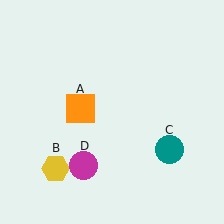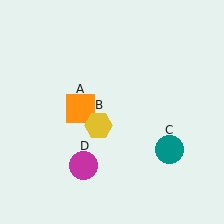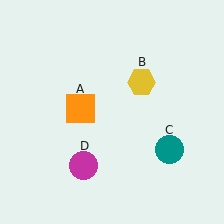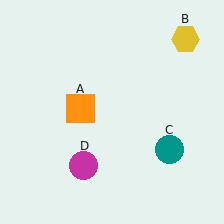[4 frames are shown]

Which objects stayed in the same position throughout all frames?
Orange square (object A) and teal circle (object C) and magenta circle (object D) remained stationary.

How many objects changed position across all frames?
1 object changed position: yellow hexagon (object B).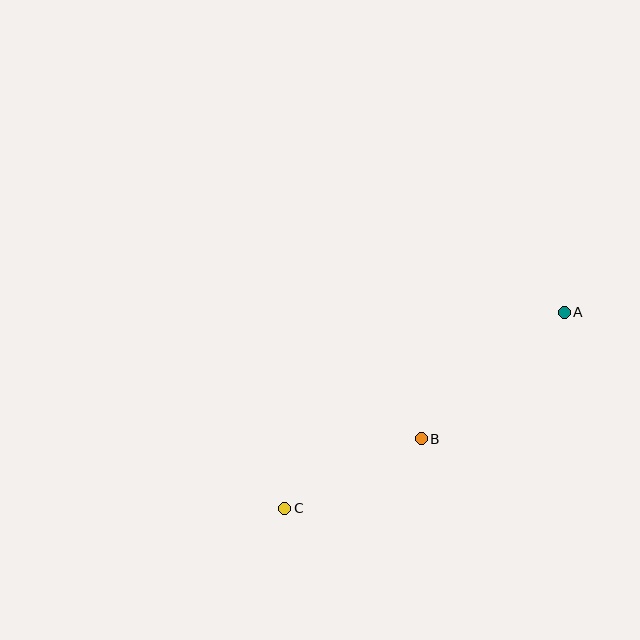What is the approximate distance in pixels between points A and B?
The distance between A and B is approximately 191 pixels.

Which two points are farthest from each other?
Points A and C are farthest from each other.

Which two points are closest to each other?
Points B and C are closest to each other.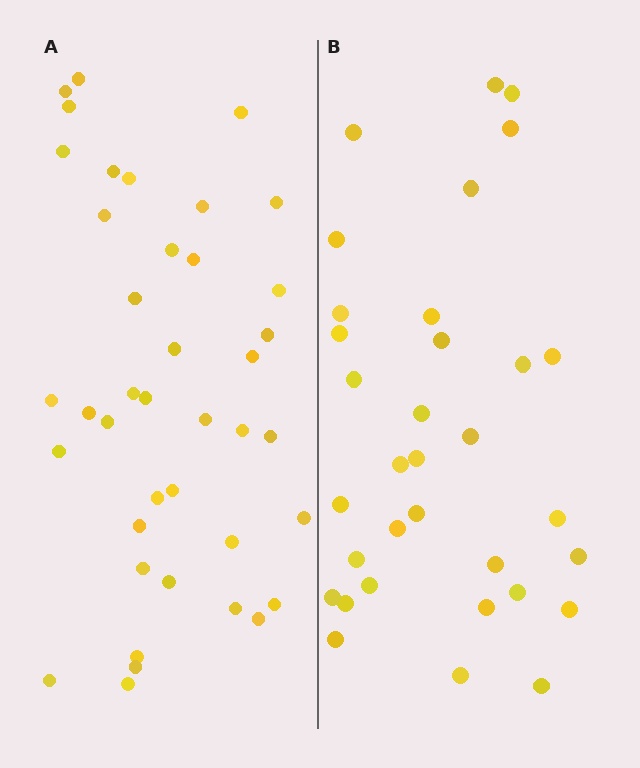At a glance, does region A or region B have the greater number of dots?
Region A (the left region) has more dots.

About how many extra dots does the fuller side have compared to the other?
Region A has roughly 8 or so more dots than region B.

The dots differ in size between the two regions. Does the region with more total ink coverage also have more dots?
No. Region B has more total ink coverage because its dots are larger, but region A actually contains more individual dots. Total area can be misleading — the number of items is what matters here.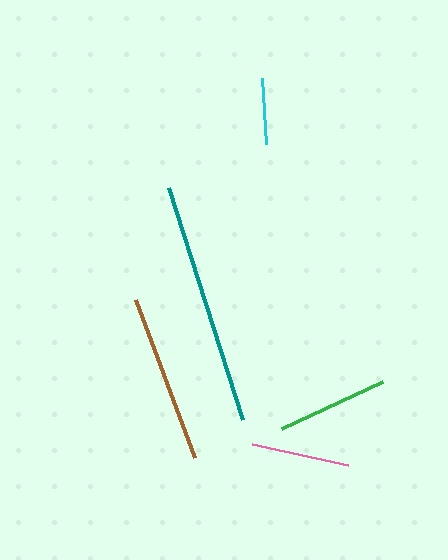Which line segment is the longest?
The teal line is the longest at approximately 243 pixels.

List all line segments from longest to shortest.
From longest to shortest: teal, brown, green, pink, cyan.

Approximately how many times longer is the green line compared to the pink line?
The green line is approximately 1.1 times the length of the pink line.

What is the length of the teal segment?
The teal segment is approximately 243 pixels long.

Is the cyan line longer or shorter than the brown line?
The brown line is longer than the cyan line.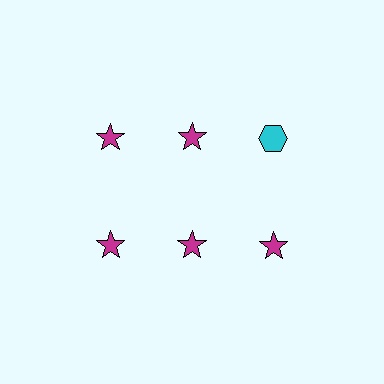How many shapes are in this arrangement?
There are 6 shapes arranged in a grid pattern.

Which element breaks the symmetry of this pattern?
The cyan hexagon in the top row, center column breaks the symmetry. All other shapes are magenta stars.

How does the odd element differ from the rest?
It differs in both color (cyan instead of magenta) and shape (hexagon instead of star).